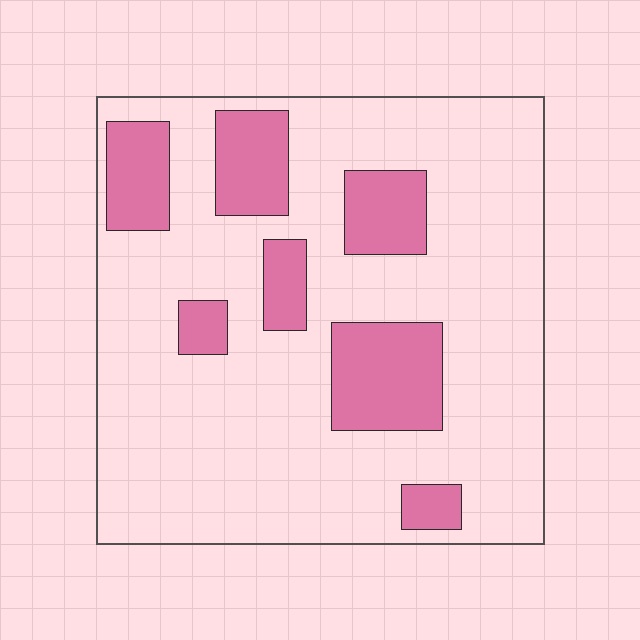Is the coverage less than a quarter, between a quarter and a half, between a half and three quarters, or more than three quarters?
Less than a quarter.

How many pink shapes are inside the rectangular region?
7.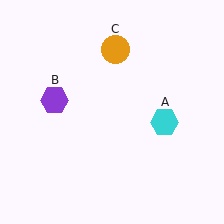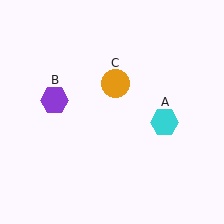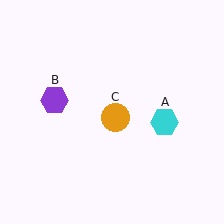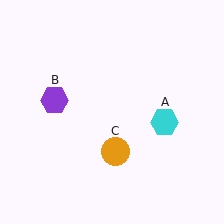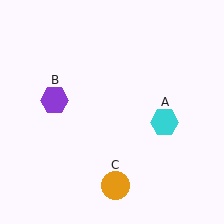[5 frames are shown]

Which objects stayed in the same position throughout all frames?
Cyan hexagon (object A) and purple hexagon (object B) remained stationary.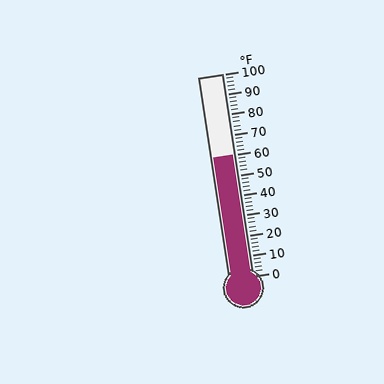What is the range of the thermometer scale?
The thermometer scale ranges from 0°F to 100°F.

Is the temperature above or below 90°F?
The temperature is below 90°F.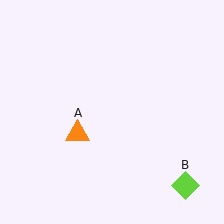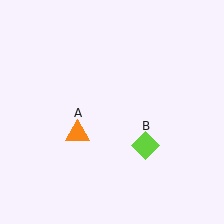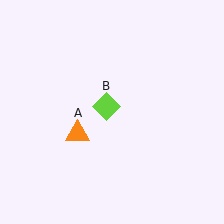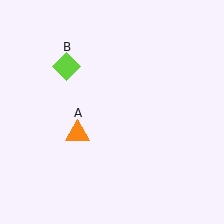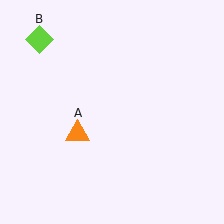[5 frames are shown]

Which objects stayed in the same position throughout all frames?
Orange triangle (object A) remained stationary.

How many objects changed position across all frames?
1 object changed position: lime diamond (object B).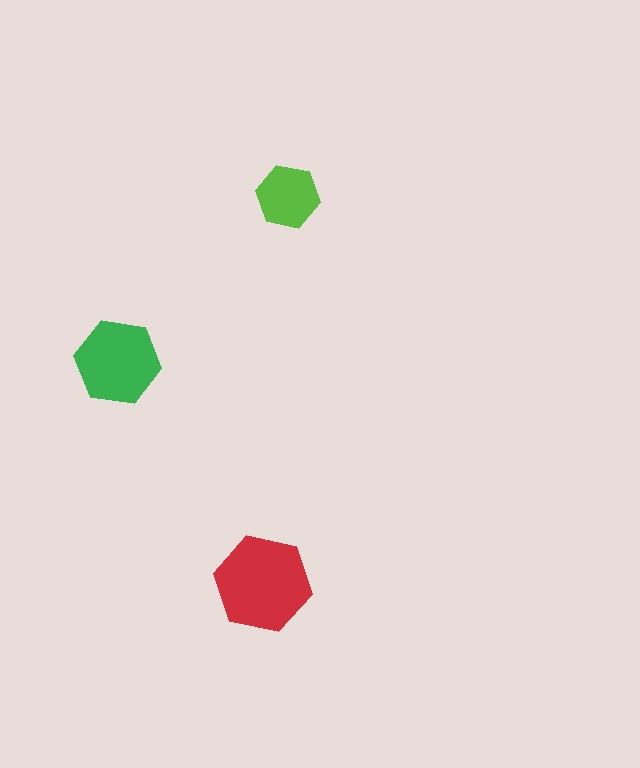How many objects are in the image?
There are 3 objects in the image.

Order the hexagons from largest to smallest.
the red one, the green one, the lime one.